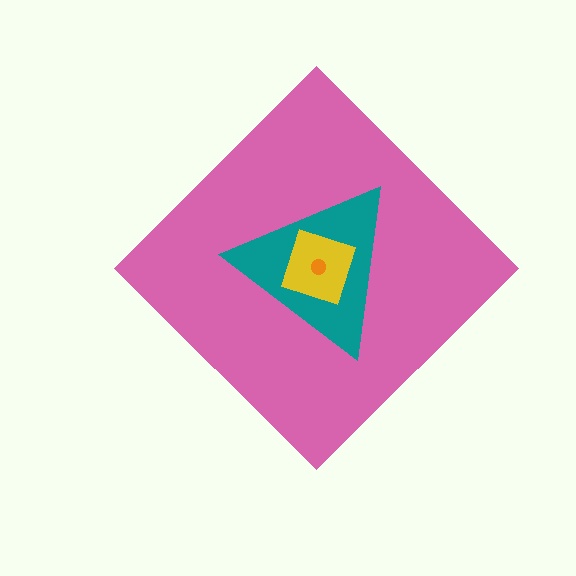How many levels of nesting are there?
4.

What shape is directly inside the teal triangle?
The yellow square.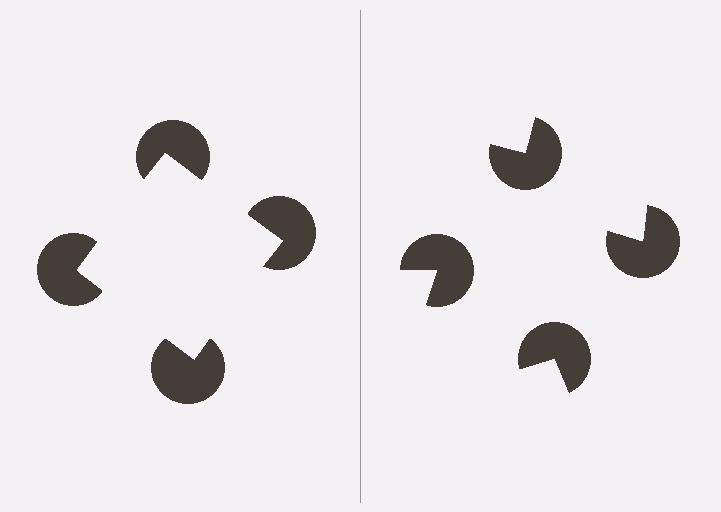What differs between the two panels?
The pac-man discs are positioned identically on both sides; only the wedge orientations differ. On the left they align to a square; on the right they are misaligned.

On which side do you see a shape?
An illusory square appears on the left side. On the right side the wedge cuts are rotated, so no coherent shape forms.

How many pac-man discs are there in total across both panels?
8 — 4 on each side.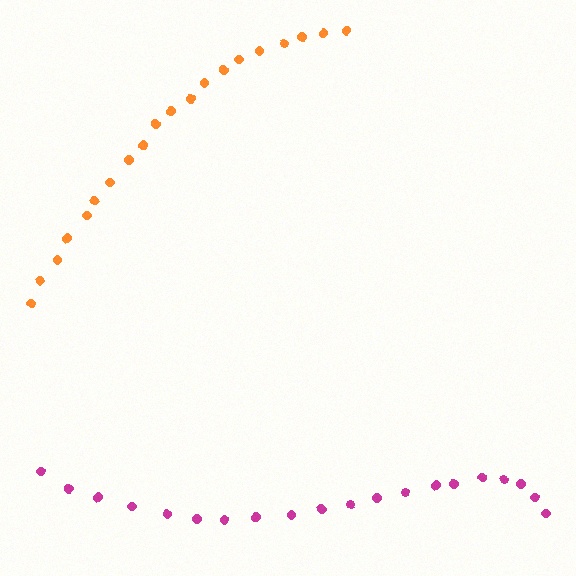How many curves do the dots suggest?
There are 2 distinct paths.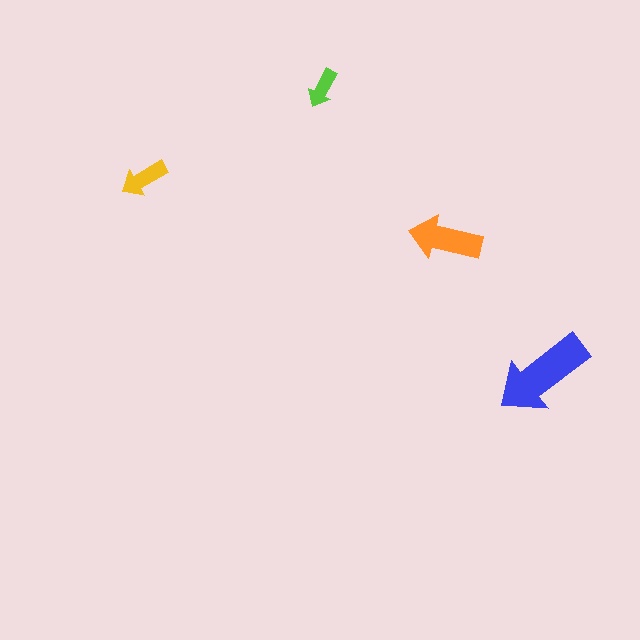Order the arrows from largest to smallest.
the blue one, the orange one, the yellow one, the lime one.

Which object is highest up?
The lime arrow is topmost.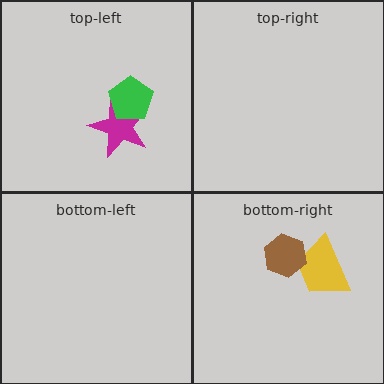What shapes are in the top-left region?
The magenta star, the green pentagon.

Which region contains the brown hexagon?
The bottom-right region.